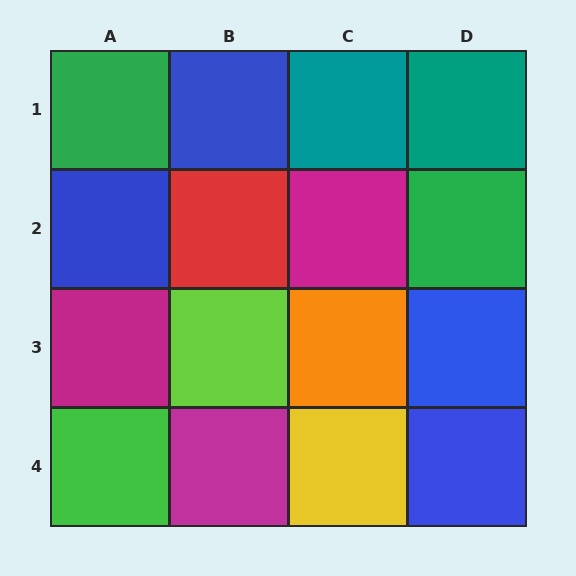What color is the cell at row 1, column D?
Teal.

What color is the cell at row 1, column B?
Blue.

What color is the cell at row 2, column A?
Blue.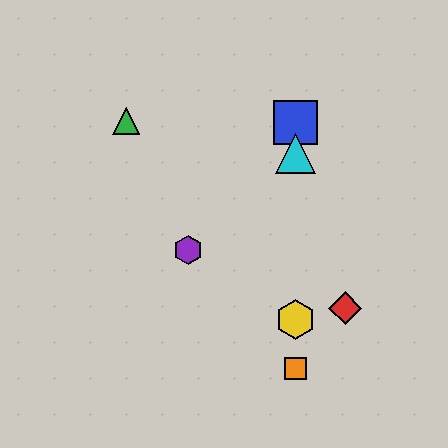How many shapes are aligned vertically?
4 shapes (the blue square, the yellow hexagon, the orange square, the cyan triangle) are aligned vertically.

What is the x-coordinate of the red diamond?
The red diamond is at x≈345.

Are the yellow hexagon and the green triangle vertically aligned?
No, the yellow hexagon is at x≈296 and the green triangle is at x≈126.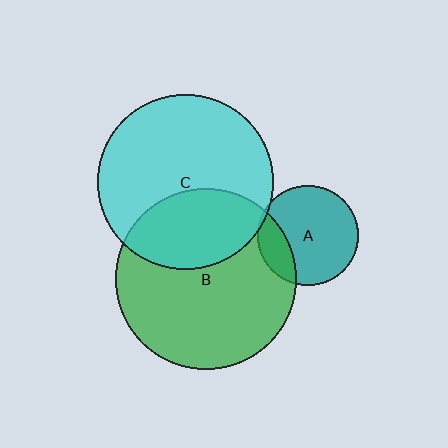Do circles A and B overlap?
Yes.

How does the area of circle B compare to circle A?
Approximately 3.2 times.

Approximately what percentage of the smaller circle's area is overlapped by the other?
Approximately 20%.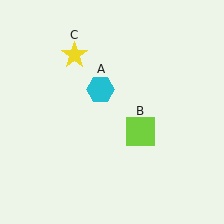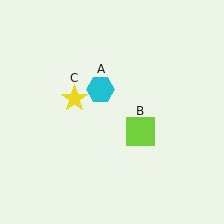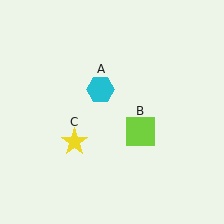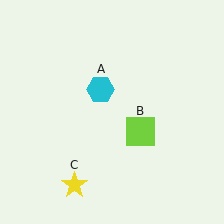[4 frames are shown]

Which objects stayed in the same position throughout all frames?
Cyan hexagon (object A) and lime square (object B) remained stationary.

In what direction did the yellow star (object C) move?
The yellow star (object C) moved down.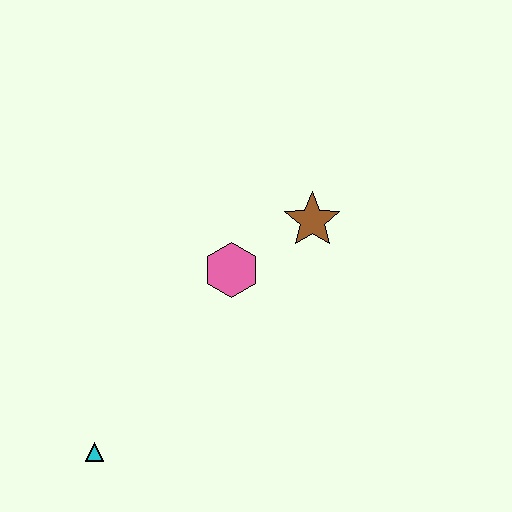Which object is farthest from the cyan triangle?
The brown star is farthest from the cyan triangle.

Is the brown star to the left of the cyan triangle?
No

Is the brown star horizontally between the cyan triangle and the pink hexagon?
No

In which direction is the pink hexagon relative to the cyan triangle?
The pink hexagon is above the cyan triangle.